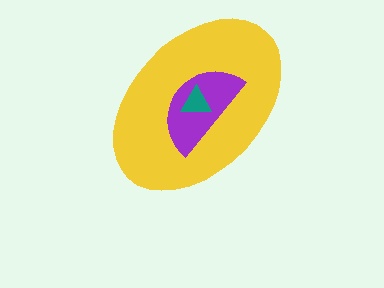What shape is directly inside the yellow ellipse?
The purple semicircle.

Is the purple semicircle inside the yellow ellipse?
Yes.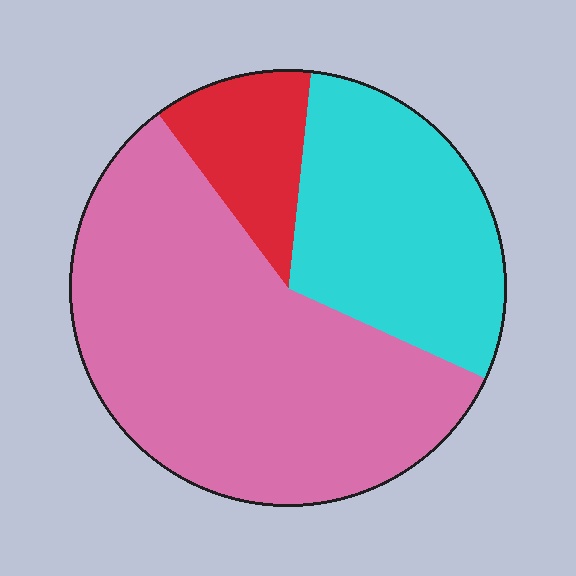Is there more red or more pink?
Pink.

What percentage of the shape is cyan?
Cyan covers 30% of the shape.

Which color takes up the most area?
Pink, at roughly 60%.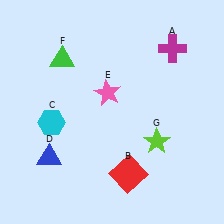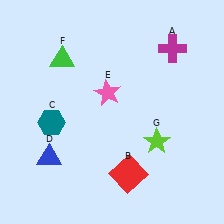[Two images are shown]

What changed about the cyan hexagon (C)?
In Image 1, C is cyan. In Image 2, it changed to teal.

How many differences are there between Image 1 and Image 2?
There is 1 difference between the two images.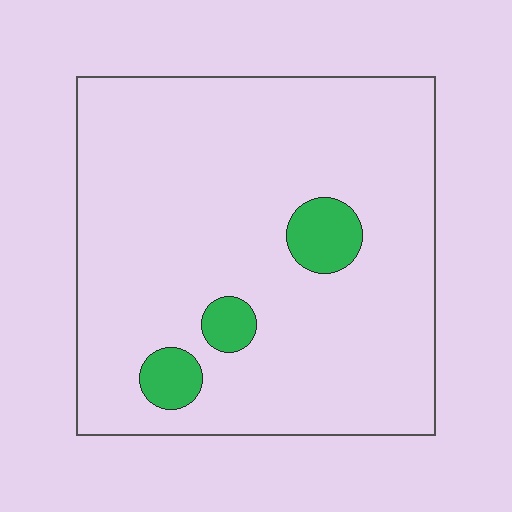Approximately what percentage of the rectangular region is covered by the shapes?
Approximately 10%.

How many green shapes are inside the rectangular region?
3.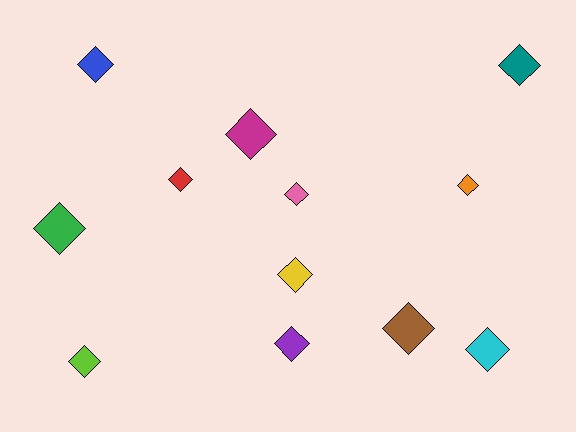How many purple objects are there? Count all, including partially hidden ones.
There is 1 purple object.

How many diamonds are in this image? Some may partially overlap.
There are 12 diamonds.